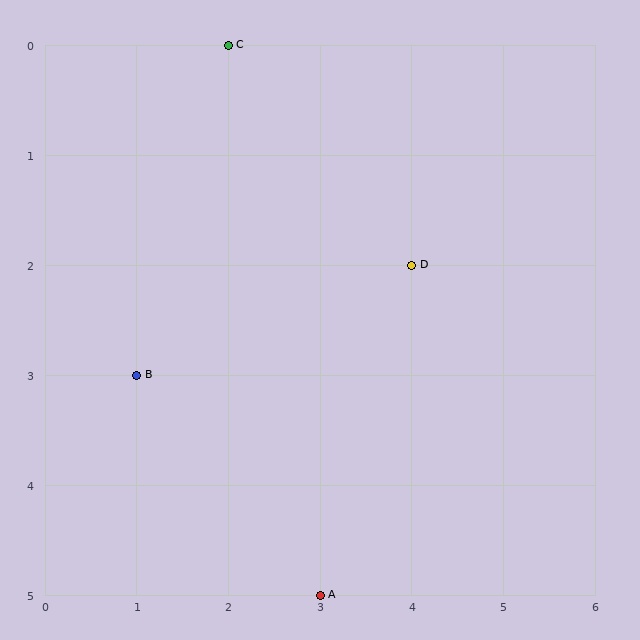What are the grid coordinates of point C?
Point C is at grid coordinates (2, 0).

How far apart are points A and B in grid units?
Points A and B are 2 columns and 2 rows apart (about 2.8 grid units diagonally).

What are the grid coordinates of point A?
Point A is at grid coordinates (3, 5).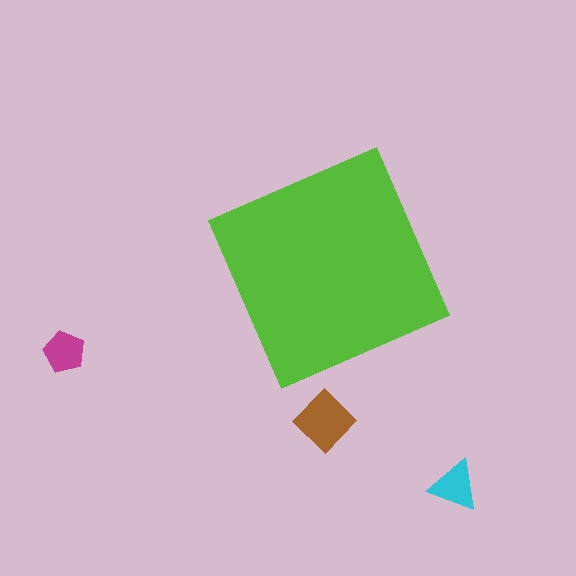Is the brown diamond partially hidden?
No, the brown diamond is fully visible.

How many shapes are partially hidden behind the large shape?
0 shapes are partially hidden.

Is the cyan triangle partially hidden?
No, the cyan triangle is fully visible.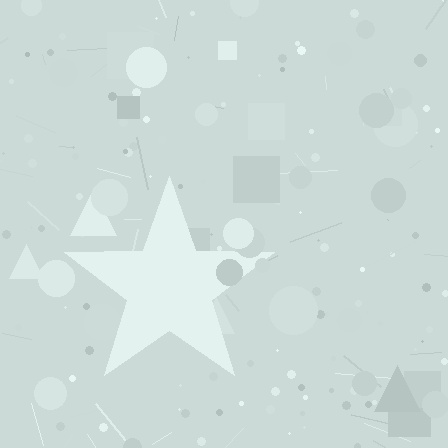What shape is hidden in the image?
A star is hidden in the image.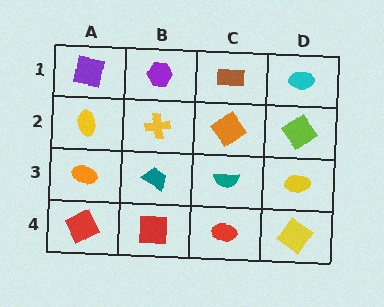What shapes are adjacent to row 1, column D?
A lime diamond (row 2, column D), a brown rectangle (row 1, column C).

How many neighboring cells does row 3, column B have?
4.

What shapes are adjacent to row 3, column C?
An orange diamond (row 2, column C), a red ellipse (row 4, column C), a teal trapezoid (row 3, column B), a yellow ellipse (row 3, column D).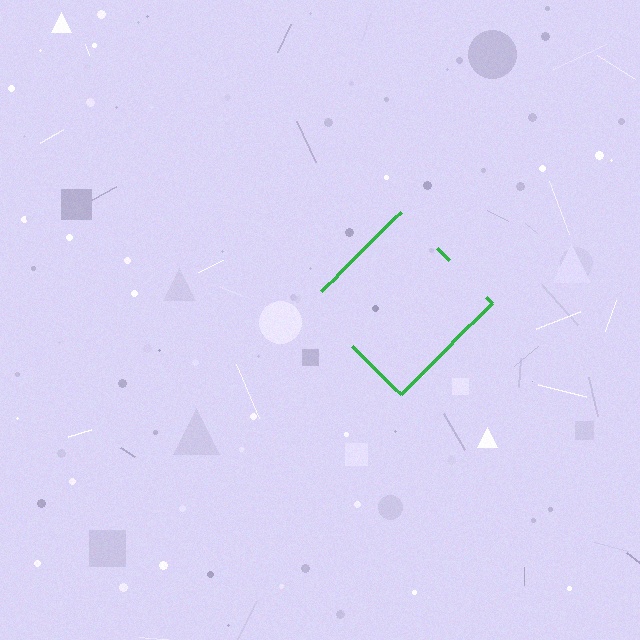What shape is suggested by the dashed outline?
The dashed outline suggests a diamond.